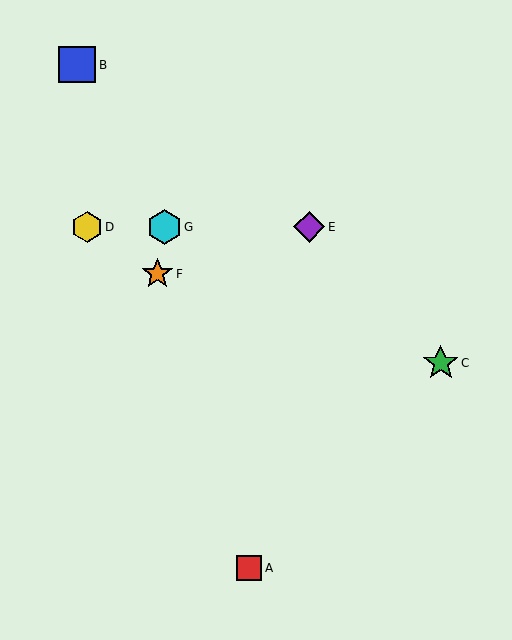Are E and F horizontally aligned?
No, E is at y≈227 and F is at y≈274.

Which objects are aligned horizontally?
Objects D, E, G are aligned horizontally.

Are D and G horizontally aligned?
Yes, both are at y≈227.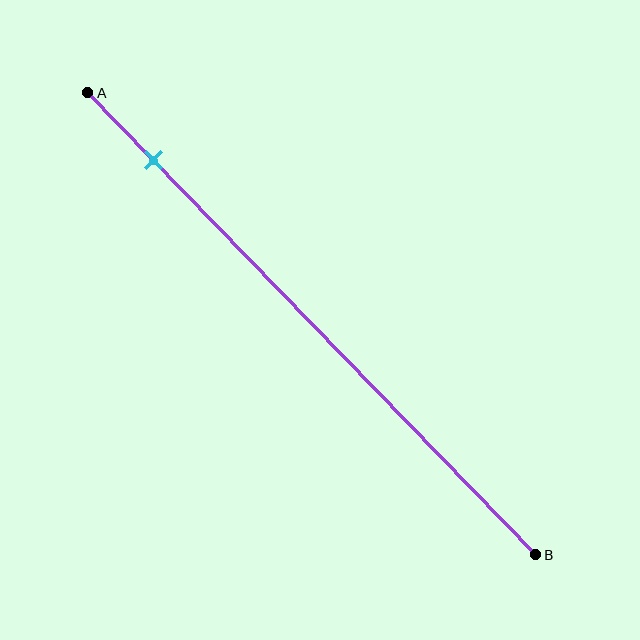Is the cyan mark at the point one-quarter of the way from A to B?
No, the mark is at about 15% from A, not at the 25% one-quarter point.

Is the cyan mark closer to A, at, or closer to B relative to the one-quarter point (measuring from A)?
The cyan mark is closer to point A than the one-quarter point of segment AB.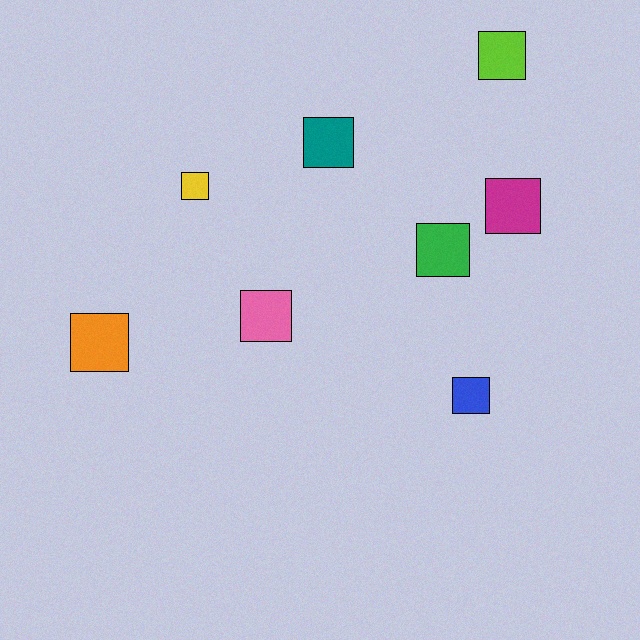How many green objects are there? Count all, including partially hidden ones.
There is 1 green object.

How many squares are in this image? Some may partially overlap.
There are 8 squares.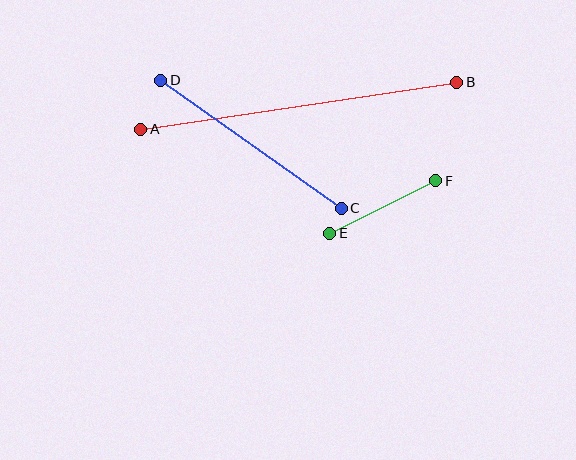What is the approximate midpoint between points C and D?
The midpoint is at approximately (251, 144) pixels.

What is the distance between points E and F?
The distance is approximately 118 pixels.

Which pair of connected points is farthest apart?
Points A and B are farthest apart.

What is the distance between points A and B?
The distance is approximately 320 pixels.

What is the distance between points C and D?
The distance is approximately 221 pixels.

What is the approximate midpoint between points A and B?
The midpoint is at approximately (299, 106) pixels.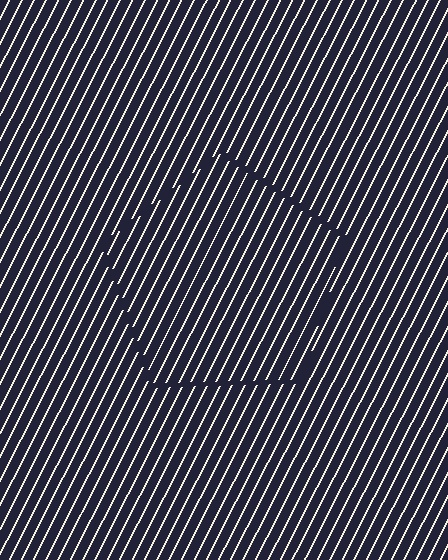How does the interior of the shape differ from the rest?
The interior of the shape contains the same grating, shifted by half a period — the contour is defined by the phase discontinuity where line-ends from the inner and outer gratings abut.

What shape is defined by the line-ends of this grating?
An illusory pentagon. The interior of the shape contains the same grating, shifted by half a period — the contour is defined by the phase discontinuity where line-ends from the inner and outer gratings abut.